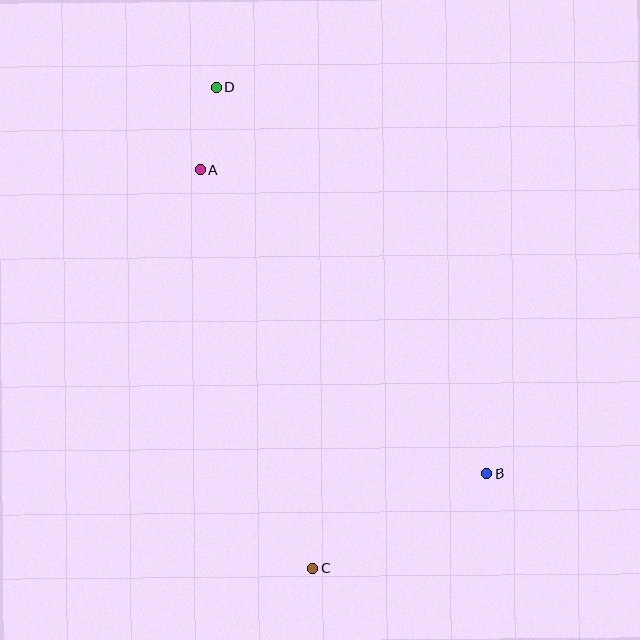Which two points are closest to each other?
Points A and D are closest to each other.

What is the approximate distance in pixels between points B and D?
The distance between B and D is approximately 472 pixels.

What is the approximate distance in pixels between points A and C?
The distance between A and C is approximately 414 pixels.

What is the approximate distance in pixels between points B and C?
The distance between B and C is approximately 198 pixels.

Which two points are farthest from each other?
Points C and D are farthest from each other.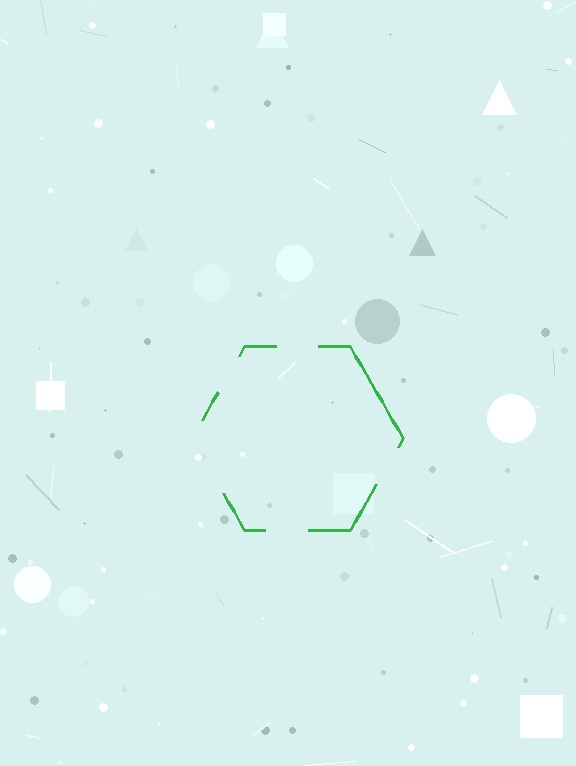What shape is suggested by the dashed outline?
The dashed outline suggests a hexagon.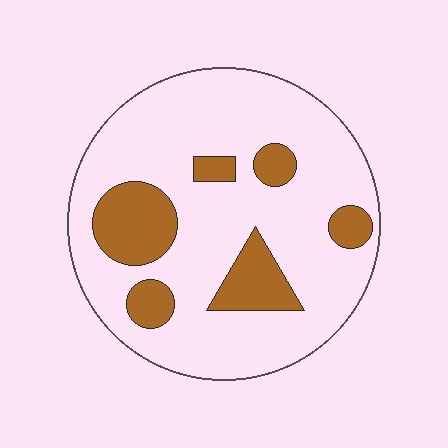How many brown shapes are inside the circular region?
6.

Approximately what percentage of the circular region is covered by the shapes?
Approximately 20%.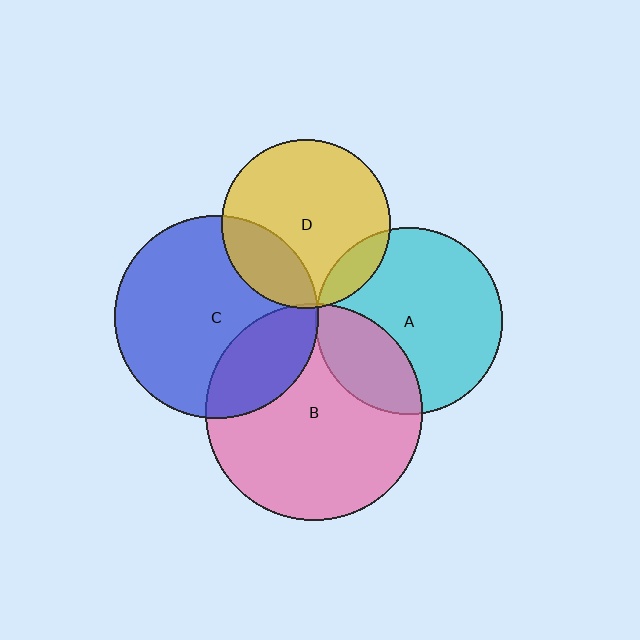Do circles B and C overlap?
Yes.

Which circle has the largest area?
Circle B (pink).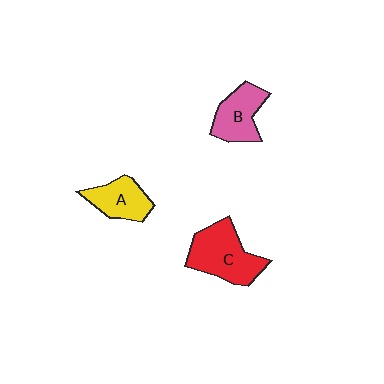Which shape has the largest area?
Shape C (red).